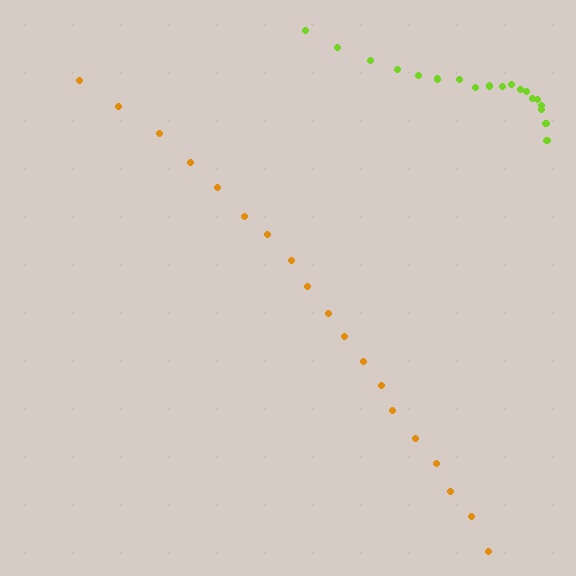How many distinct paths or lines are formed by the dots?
There are 2 distinct paths.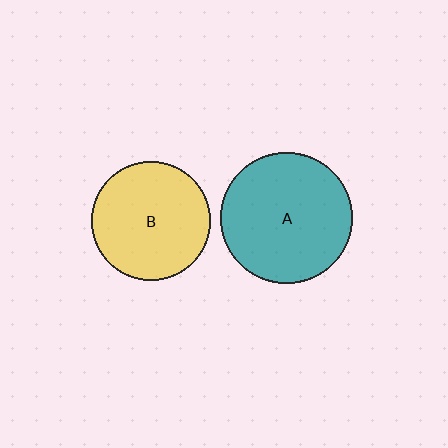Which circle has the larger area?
Circle A (teal).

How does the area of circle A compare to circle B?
Approximately 1.2 times.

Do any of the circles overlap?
No, none of the circles overlap.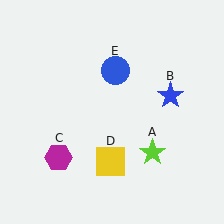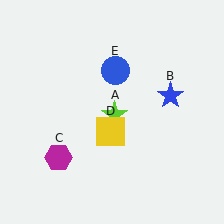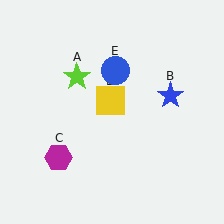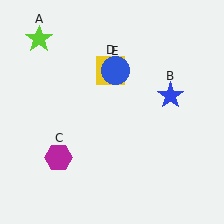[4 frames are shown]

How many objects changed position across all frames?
2 objects changed position: lime star (object A), yellow square (object D).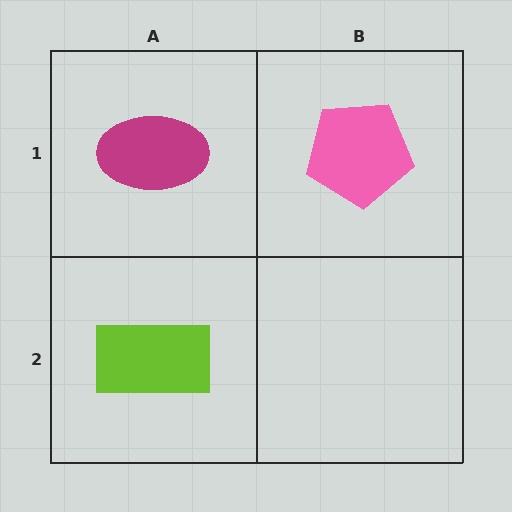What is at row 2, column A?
A lime rectangle.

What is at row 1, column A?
A magenta ellipse.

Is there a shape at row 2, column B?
No, that cell is empty.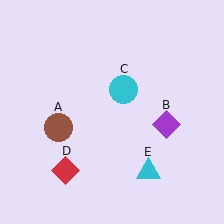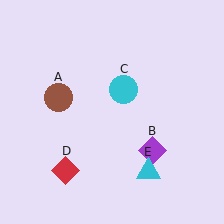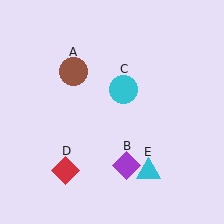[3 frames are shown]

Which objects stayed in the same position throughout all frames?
Cyan circle (object C) and red diamond (object D) and cyan triangle (object E) remained stationary.